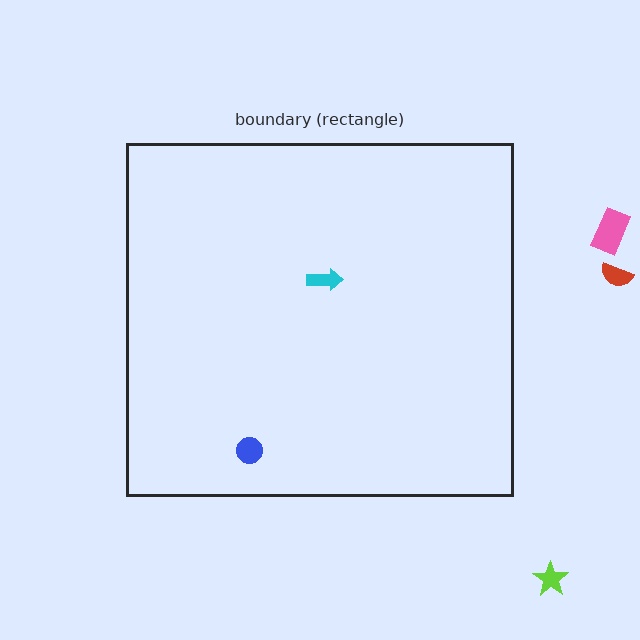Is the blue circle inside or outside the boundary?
Inside.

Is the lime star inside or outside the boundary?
Outside.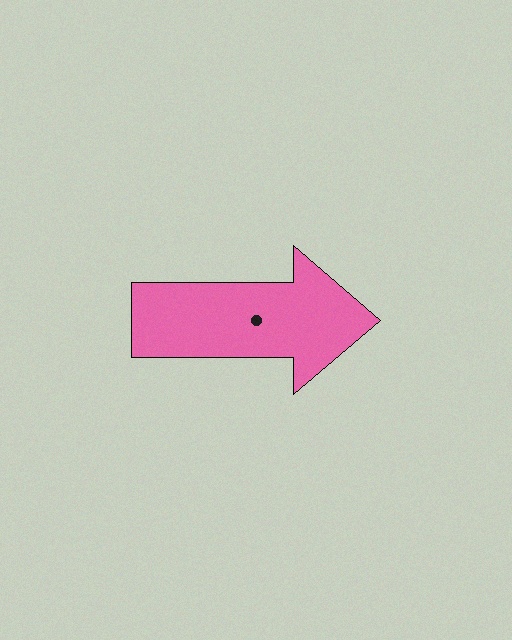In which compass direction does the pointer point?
East.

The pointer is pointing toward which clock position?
Roughly 3 o'clock.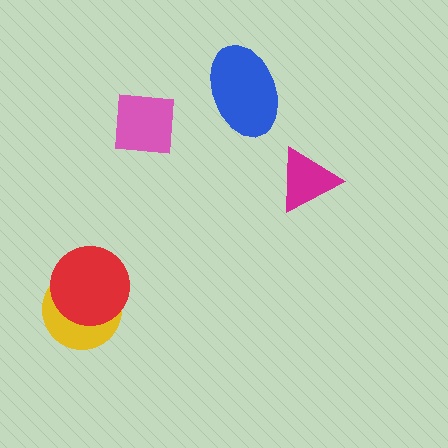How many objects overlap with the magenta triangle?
0 objects overlap with the magenta triangle.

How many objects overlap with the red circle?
1 object overlaps with the red circle.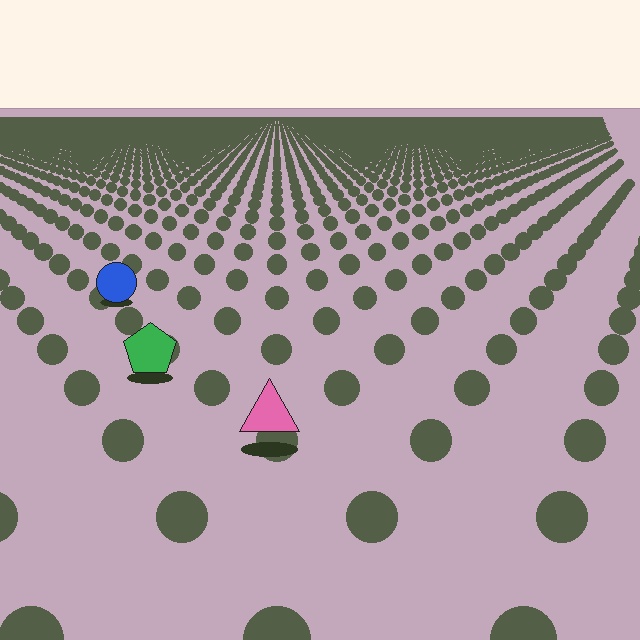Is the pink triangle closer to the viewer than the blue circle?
Yes. The pink triangle is closer — you can tell from the texture gradient: the ground texture is coarser near it.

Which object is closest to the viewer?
The pink triangle is closest. The texture marks near it are larger and more spread out.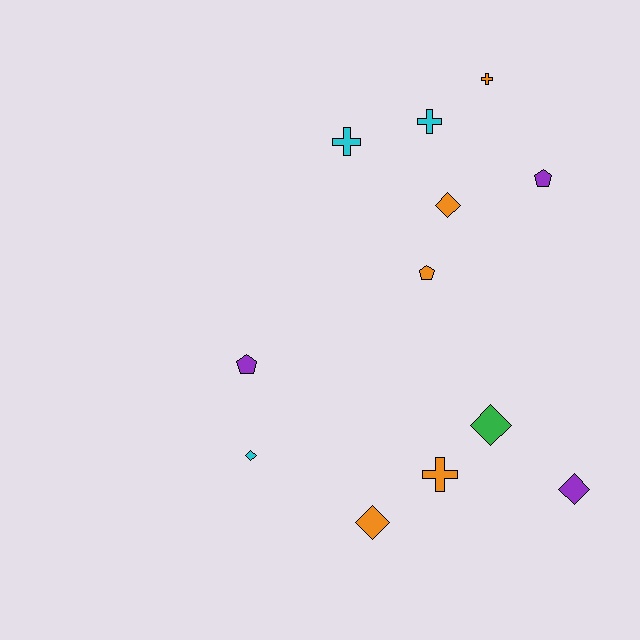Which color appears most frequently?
Orange, with 5 objects.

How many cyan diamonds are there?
There is 1 cyan diamond.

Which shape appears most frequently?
Diamond, with 5 objects.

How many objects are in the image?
There are 12 objects.